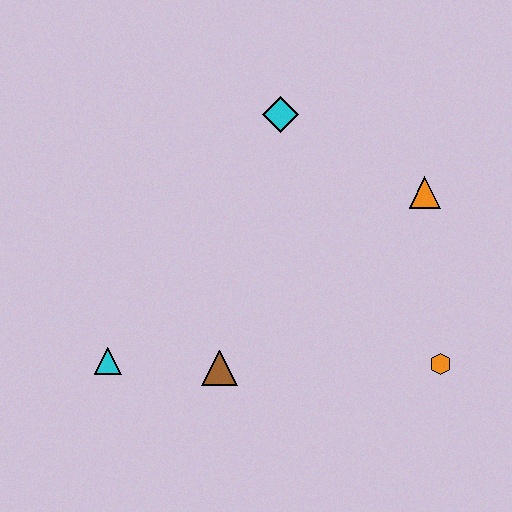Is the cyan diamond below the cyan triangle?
No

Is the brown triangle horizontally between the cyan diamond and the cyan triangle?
Yes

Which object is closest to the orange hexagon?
The orange triangle is closest to the orange hexagon.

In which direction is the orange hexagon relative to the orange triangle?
The orange hexagon is below the orange triangle.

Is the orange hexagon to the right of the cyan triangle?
Yes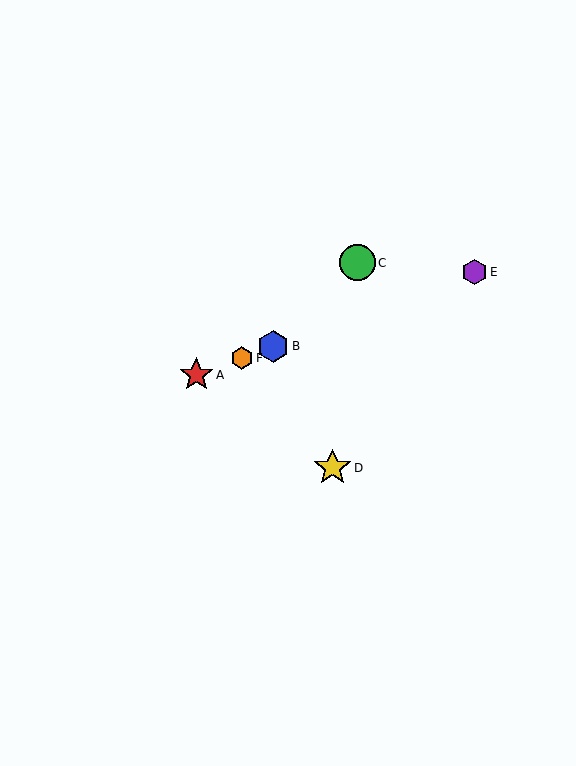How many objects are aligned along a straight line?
4 objects (A, B, E, F) are aligned along a straight line.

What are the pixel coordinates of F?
Object F is at (242, 358).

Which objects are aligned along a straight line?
Objects A, B, E, F are aligned along a straight line.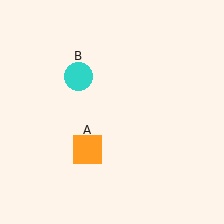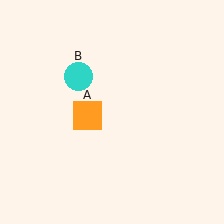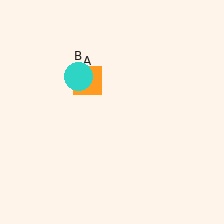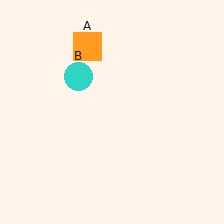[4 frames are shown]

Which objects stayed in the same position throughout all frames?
Cyan circle (object B) remained stationary.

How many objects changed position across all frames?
1 object changed position: orange square (object A).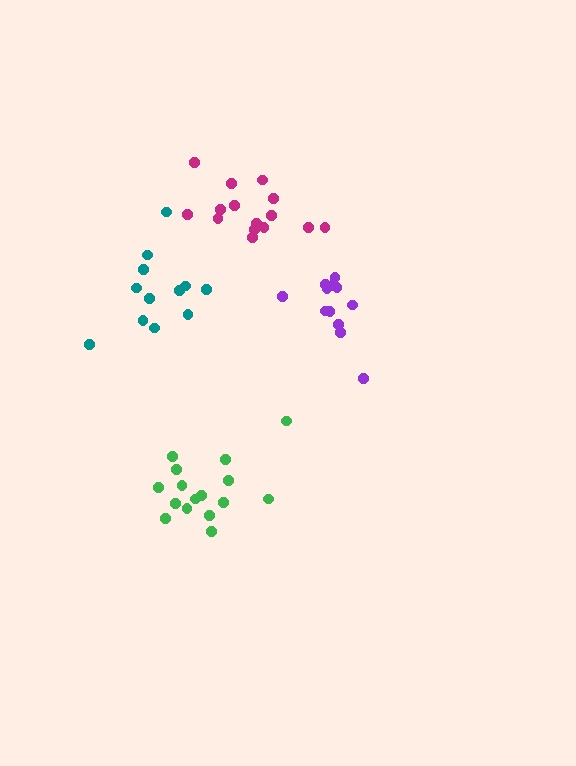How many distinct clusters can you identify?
There are 4 distinct clusters.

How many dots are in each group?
Group 1: 12 dots, Group 2: 12 dots, Group 3: 15 dots, Group 4: 16 dots (55 total).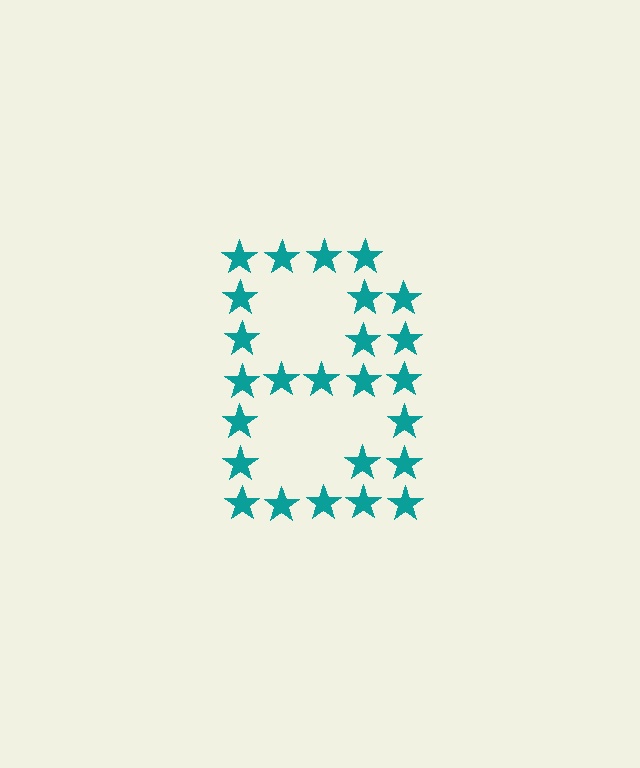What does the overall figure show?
The overall figure shows the letter B.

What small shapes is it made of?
It is made of small stars.